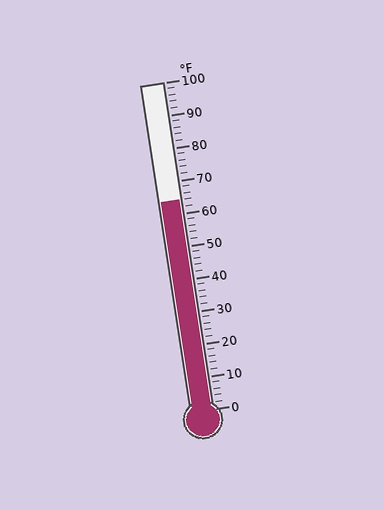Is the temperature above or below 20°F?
The temperature is above 20°F.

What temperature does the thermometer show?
The thermometer shows approximately 64°F.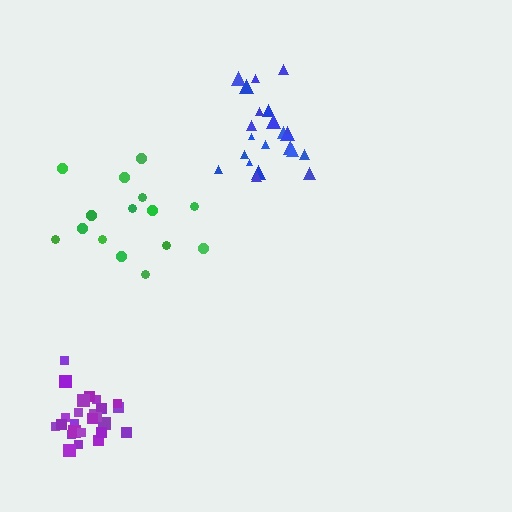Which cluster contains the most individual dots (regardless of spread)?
Purple (26).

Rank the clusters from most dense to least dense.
purple, blue, green.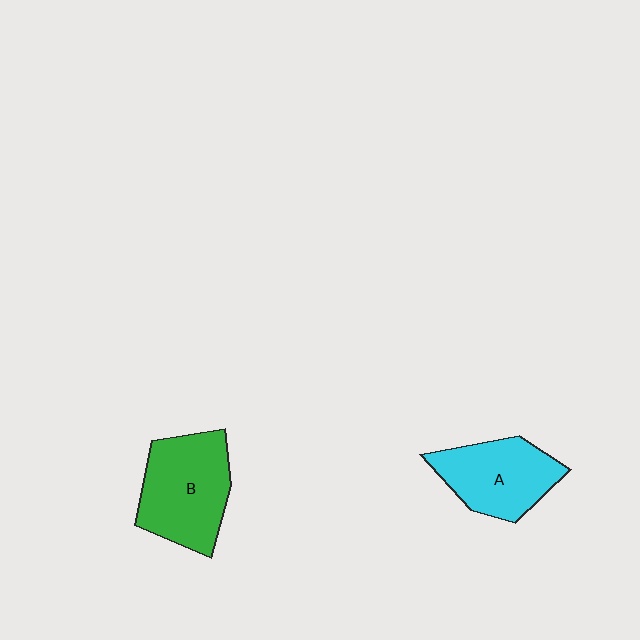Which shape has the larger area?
Shape B (green).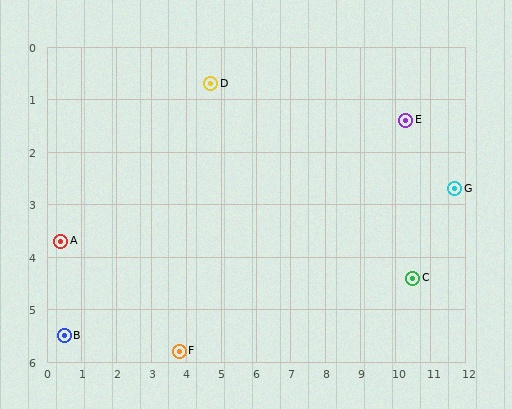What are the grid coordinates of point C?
Point C is at approximately (10.5, 4.4).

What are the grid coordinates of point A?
Point A is at approximately (0.4, 3.7).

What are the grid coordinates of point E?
Point E is at approximately (10.3, 1.4).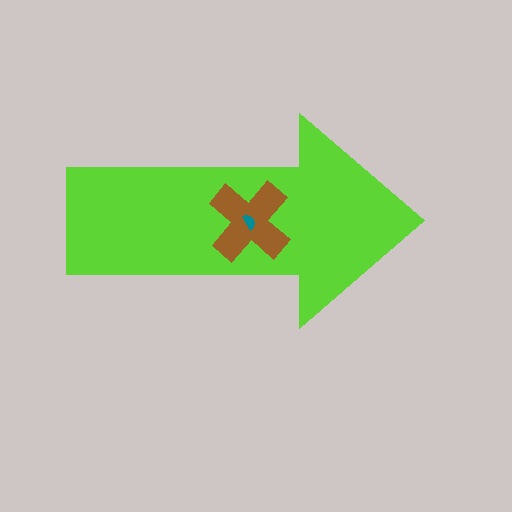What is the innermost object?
The teal semicircle.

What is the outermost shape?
The lime arrow.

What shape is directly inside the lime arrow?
The brown cross.